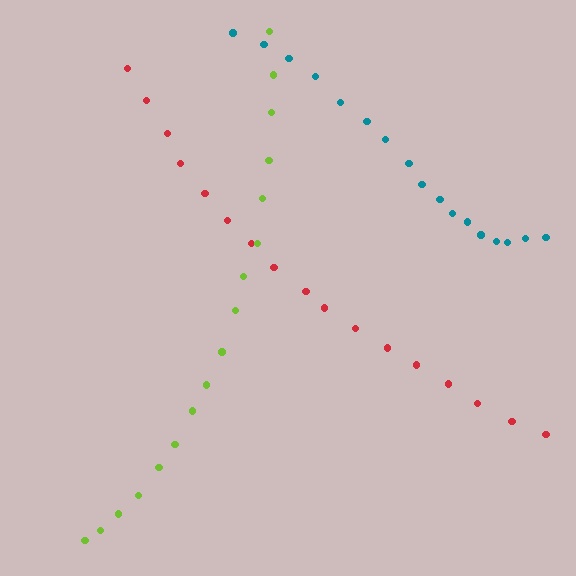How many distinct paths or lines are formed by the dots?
There are 3 distinct paths.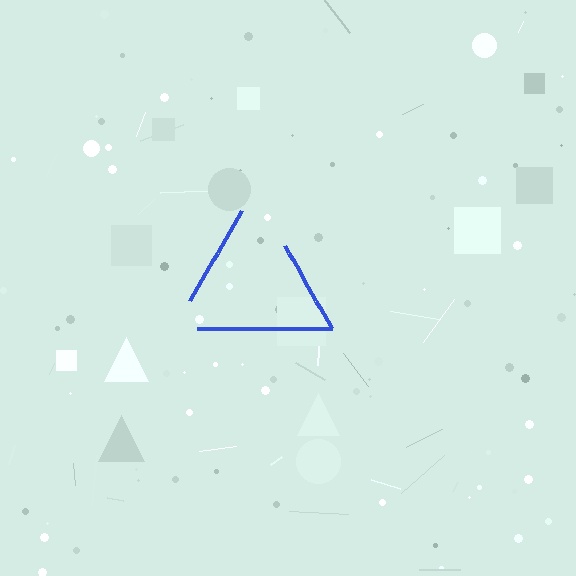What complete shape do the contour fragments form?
The contour fragments form a triangle.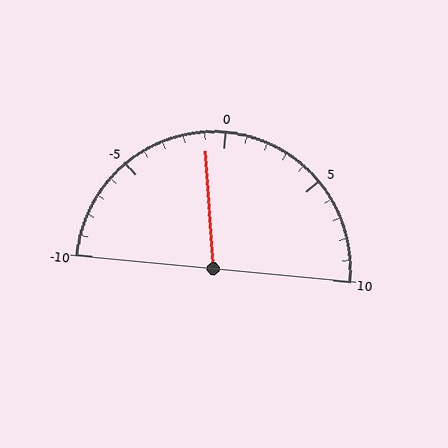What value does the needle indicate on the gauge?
The needle indicates approximately -1.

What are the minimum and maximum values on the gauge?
The gauge ranges from -10 to 10.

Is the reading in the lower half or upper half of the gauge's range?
The reading is in the lower half of the range (-10 to 10).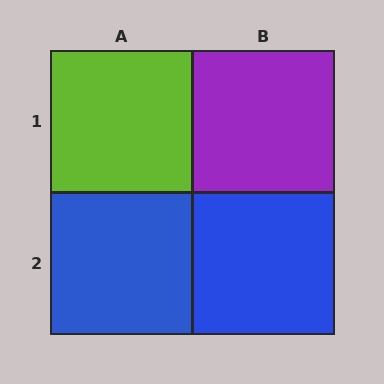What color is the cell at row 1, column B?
Purple.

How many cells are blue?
2 cells are blue.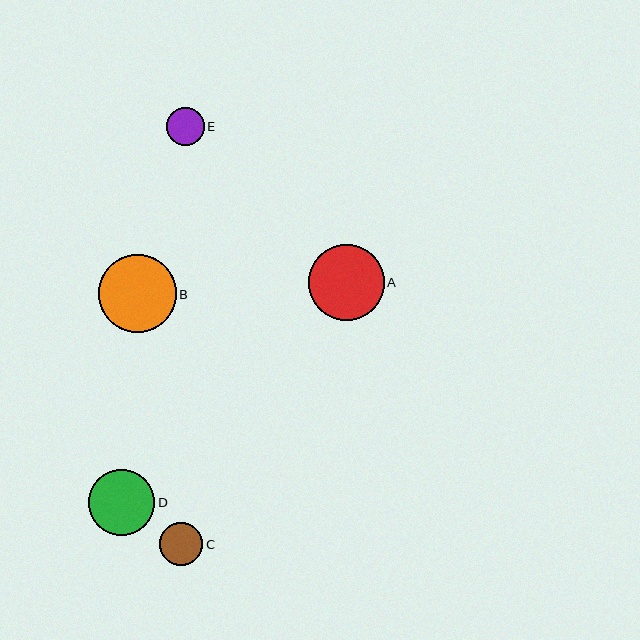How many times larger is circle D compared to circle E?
Circle D is approximately 1.7 times the size of circle E.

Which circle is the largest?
Circle B is the largest with a size of approximately 78 pixels.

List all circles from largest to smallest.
From largest to smallest: B, A, D, C, E.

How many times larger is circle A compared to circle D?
Circle A is approximately 1.1 times the size of circle D.